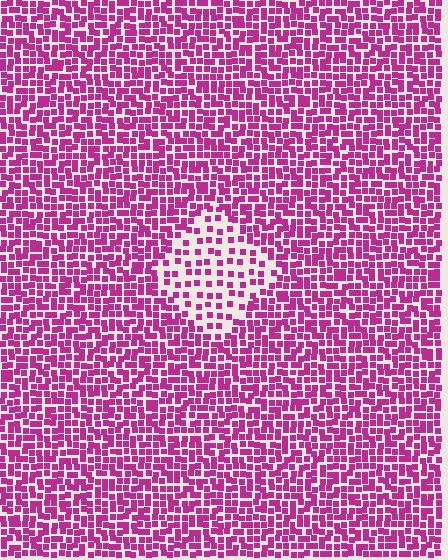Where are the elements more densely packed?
The elements are more densely packed outside the diamond boundary.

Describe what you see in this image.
The image contains small magenta elements arranged at two different densities. A diamond-shaped region is visible where the elements are less densely packed than the surrounding area.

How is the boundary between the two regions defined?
The boundary is defined by a change in element density (approximately 2.2x ratio). All elements are the same color, size, and shape.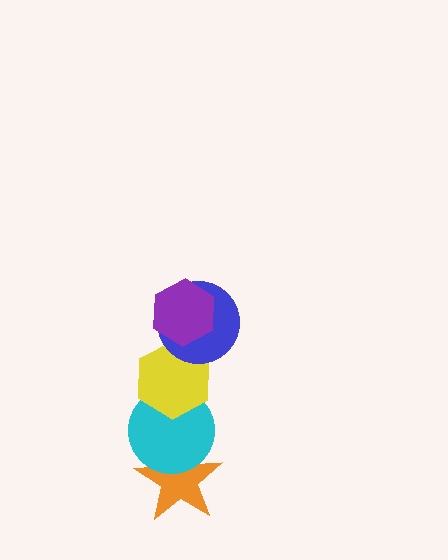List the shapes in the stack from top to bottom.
From top to bottom: the purple hexagon, the blue circle, the yellow hexagon, the cyan circle, the orange star.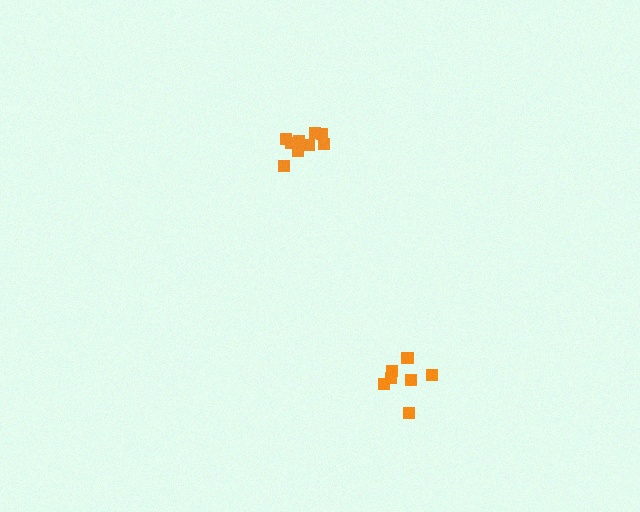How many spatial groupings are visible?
There are 2 spatial groupings.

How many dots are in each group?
Group 1: 9 dots, Group 2: 7 dots (16 total).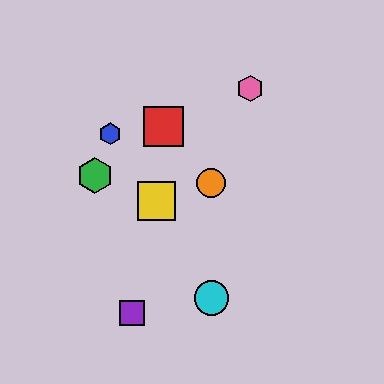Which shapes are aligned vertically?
The orange circle, the cyan circle are aligned vertically.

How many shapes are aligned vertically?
2 shapes (the orange circle, the cyan circle) are aligned vertically.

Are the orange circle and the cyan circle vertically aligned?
Yes, both are at x≈211.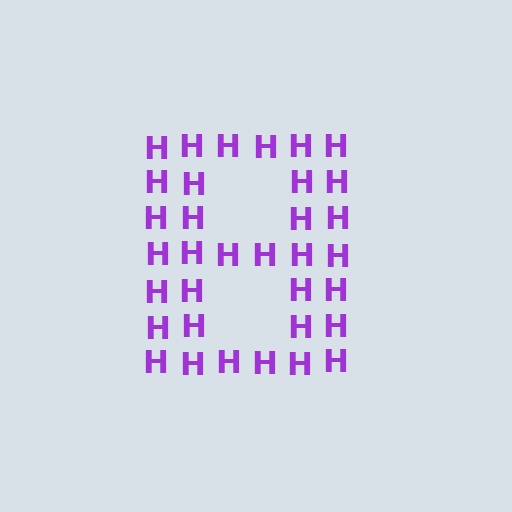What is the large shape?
The large shape is the letter B.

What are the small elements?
The small elements are letter H's.